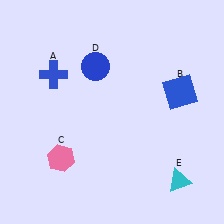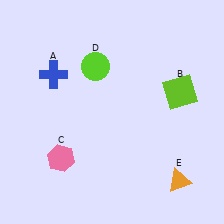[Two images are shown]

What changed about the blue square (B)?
In Image 1, B is blue. In Image 2, it changed to lime.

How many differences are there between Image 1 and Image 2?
There are 3 differences between the two images.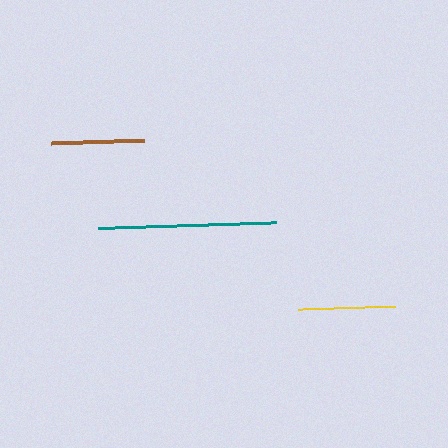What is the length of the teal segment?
The teal segment is approximately 178 pixels long.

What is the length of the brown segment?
The brown segment is approximately 93 pixels long.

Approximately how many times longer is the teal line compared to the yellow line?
The teal line is approximately 1.8 times the length of the yellow line.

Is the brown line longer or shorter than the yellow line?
The yellow line is longer than the brown line.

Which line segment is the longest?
The teal line is the longest at approximately 178 pixels.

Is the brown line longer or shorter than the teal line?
The teal line is longer than the brown line.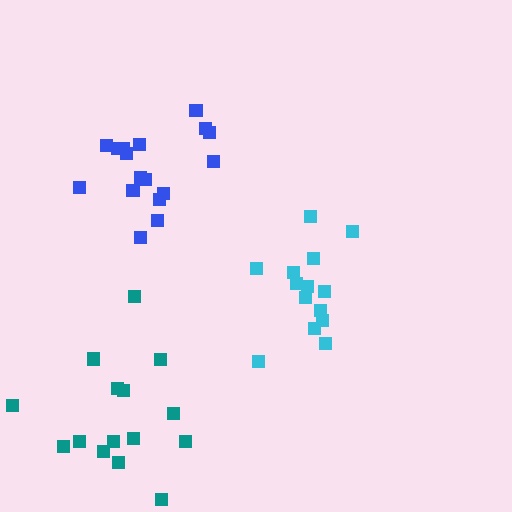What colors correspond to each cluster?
The clusters are colored: cyan, blue, teal.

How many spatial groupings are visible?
There are 3 spatial groupings.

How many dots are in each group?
Group 1: 14 dots, Group 2: 17 dots, Group 3: 15 dots (46 total).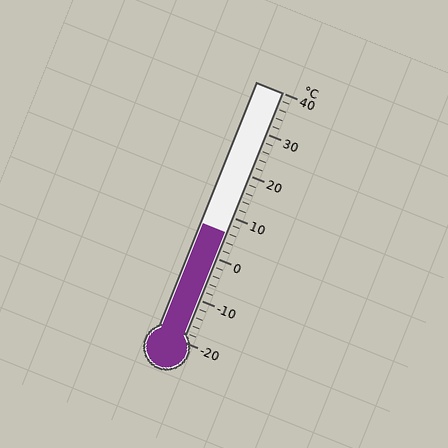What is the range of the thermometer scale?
The thermometer scale ranges from -20°C to 40°C.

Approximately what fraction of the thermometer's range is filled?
The thermometer is filled to approximately 45% of its range.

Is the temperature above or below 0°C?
The temperature is above 0°C.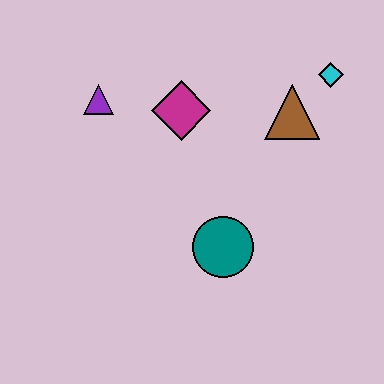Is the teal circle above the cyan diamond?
No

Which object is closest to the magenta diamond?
The purple triangle is closest to the magenta diamond.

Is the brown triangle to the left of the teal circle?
No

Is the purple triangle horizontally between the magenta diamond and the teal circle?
No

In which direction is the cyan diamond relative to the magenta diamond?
The cyan diamond is to the right of the magenta diamond.